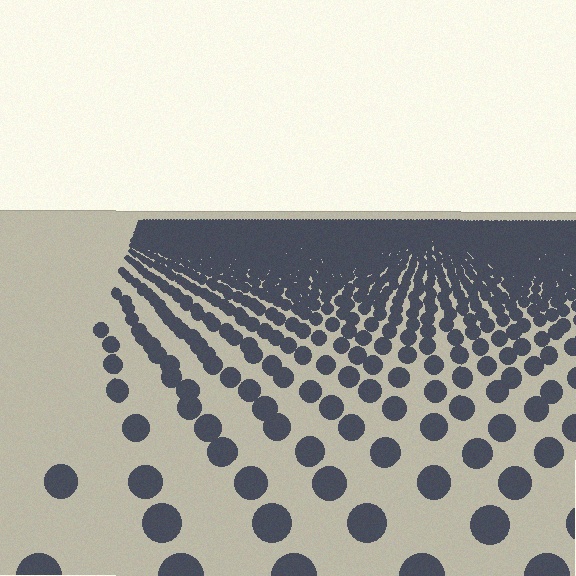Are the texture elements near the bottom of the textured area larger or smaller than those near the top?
Larger. Near the bottom, elements are closer to the viewer and appear at a bigger on-screen size.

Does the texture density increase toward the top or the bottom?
Density increases toward the top.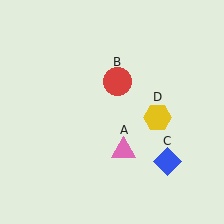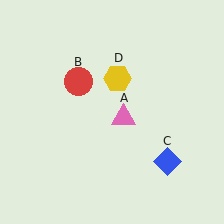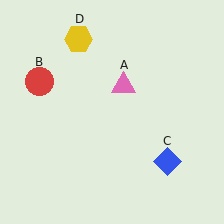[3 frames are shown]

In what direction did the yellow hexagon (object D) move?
The yellow hexagon (object D) moved up and to the left.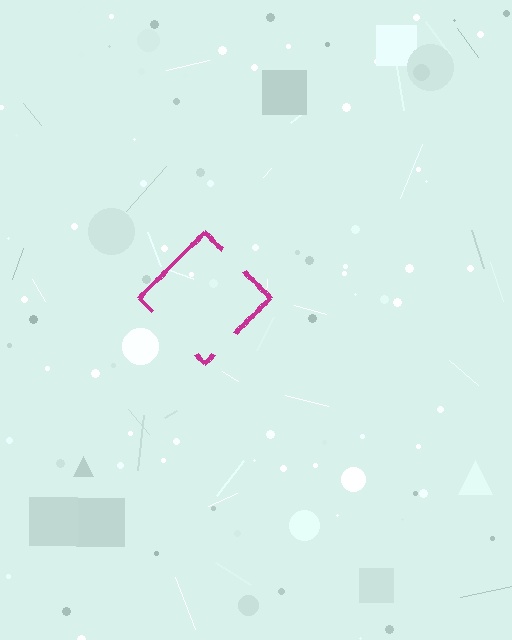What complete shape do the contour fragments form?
The contour fragments form a diamond.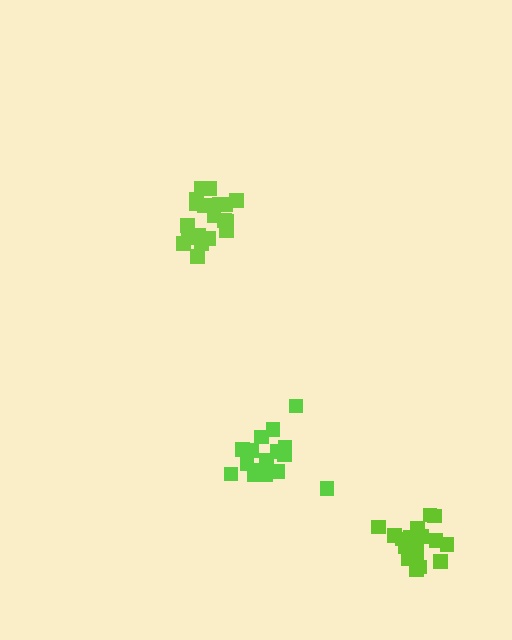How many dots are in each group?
Group 1: 20 dots, Group 2: 16 dots, Group 3: 20 dots (56 total).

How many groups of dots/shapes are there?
There are 3 groups.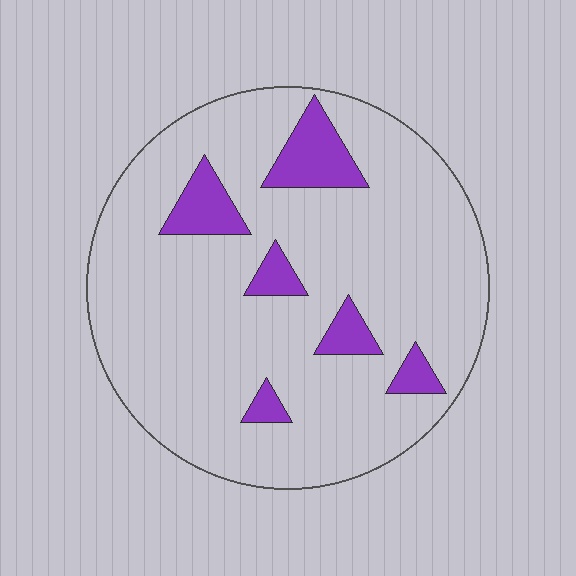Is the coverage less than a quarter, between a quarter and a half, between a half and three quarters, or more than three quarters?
Less than a quarter.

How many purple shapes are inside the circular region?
6.